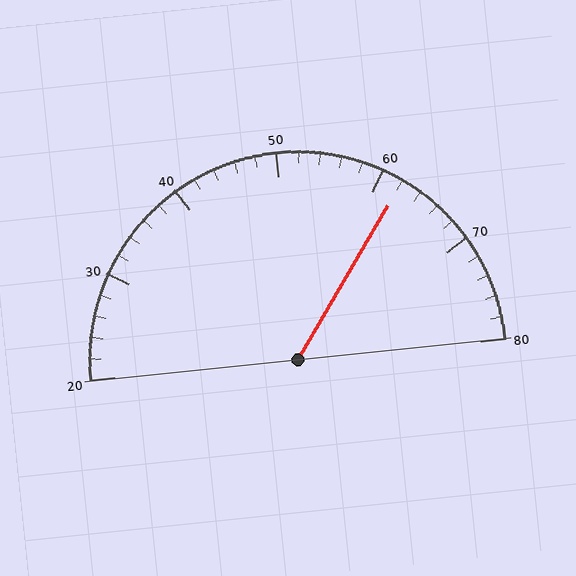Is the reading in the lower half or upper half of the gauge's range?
The reading is in the upper half of the range (20 to 80).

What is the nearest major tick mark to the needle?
The nearest major tick mark is 60.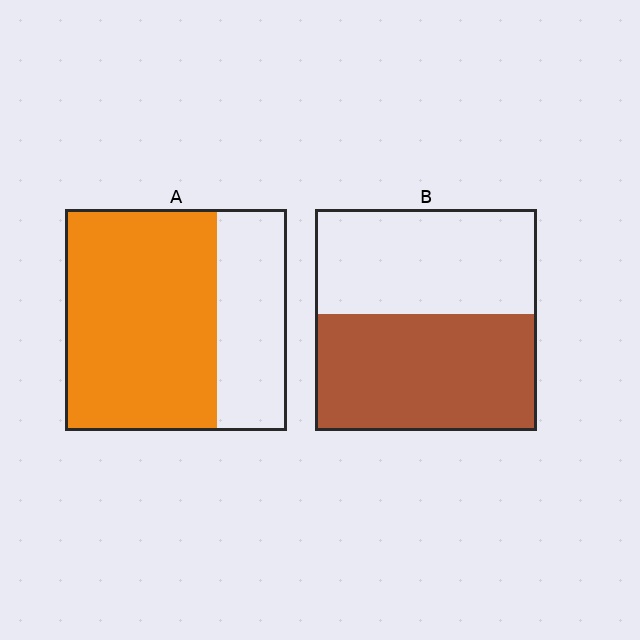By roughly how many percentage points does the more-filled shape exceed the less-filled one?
By roughly 15 percentage points (A over B).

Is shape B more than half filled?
Roughly half.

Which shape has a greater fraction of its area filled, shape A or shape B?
Shape A.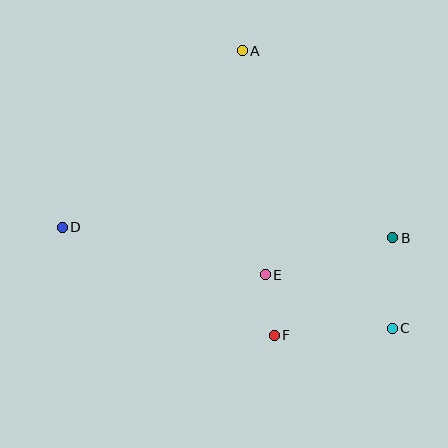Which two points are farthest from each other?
Points C and D are farthest from each other.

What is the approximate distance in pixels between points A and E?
The distance between A and E is approximately 225 pixels.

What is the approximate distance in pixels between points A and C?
The distance between A and C is approximately 315 pixels.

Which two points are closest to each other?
Points E and F are closest to each other.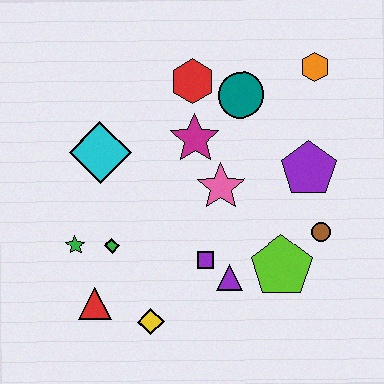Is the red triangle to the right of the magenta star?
No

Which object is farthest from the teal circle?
The red triangle is farthest from the teal circle.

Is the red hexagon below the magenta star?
No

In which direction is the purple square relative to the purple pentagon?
The purple square is to the left of the purple pentagon.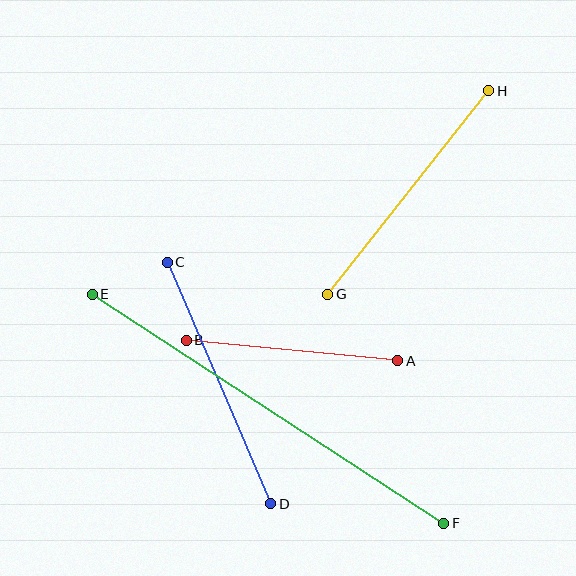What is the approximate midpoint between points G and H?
The midpoint is at approximately (408, 193) pixels.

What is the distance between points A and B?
The distance is approximately 212 pixels.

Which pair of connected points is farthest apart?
Points E and F are farthest apart.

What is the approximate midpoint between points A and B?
The midpoint is at approximately (292, 351) pixels.